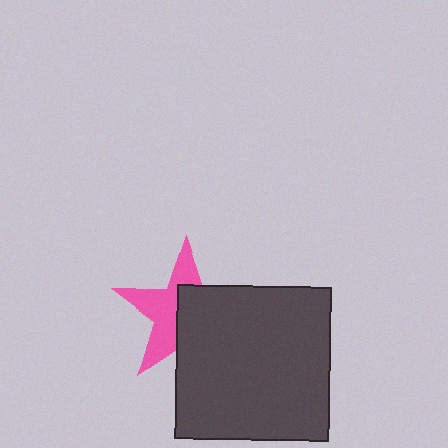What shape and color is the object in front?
The object in front is a dark gray square.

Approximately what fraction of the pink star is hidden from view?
Roughly 51% of the pink star is hidden behind the dark gray square.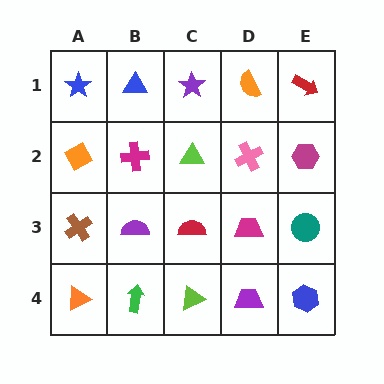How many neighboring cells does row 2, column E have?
3.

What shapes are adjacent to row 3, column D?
A pink cross (row 2, column D), a purple trapezoid (row 4, column D), a red semicircle (row 3, column C), a teal circle (row 3, column E).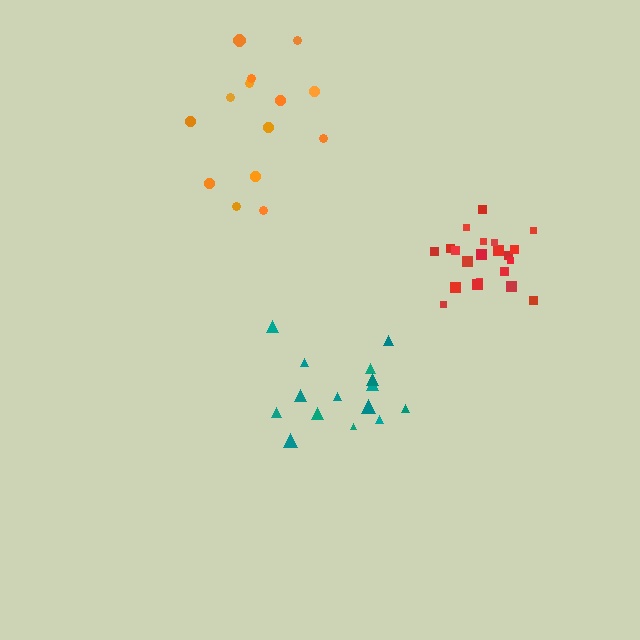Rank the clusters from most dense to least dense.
red, teal, orange.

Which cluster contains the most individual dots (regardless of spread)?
Red (22).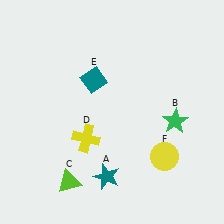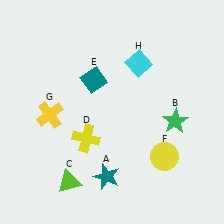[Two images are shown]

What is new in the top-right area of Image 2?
A cyan diamond (H) was added in the top-right area of Image 2.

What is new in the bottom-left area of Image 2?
A yellow cross (G) was added in the bottom-left area of Image 2.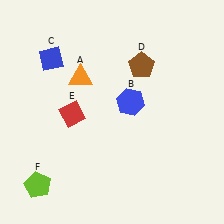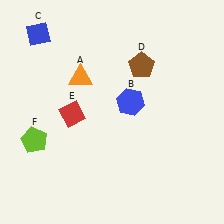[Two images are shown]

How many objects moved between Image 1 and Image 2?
2 objects moved between the two images.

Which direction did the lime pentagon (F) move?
The lime pentagon (F) moved up.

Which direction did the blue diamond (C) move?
The blue diamond (C) moved up.